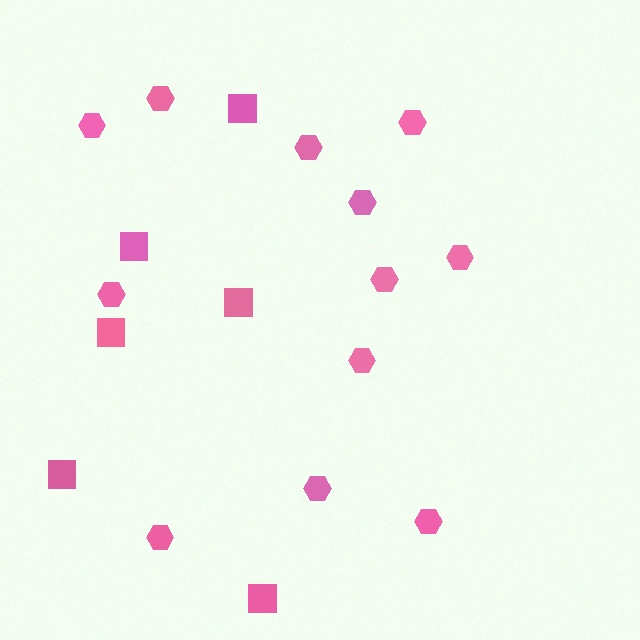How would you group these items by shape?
There are 2 groups: one group of squares (6) and one group of hexagons (12).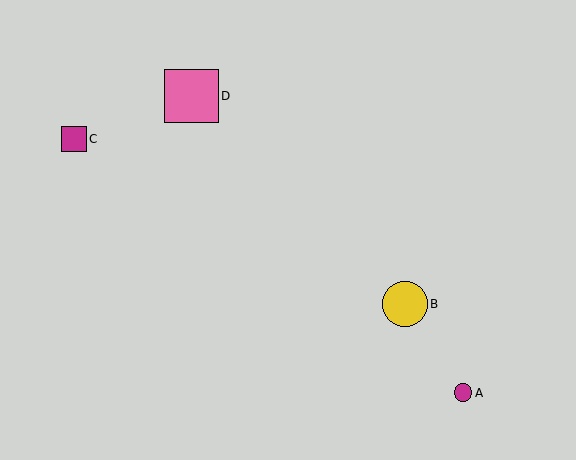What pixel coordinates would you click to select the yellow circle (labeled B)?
Click at (405, 304) to select the yellow circle B.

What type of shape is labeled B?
Shape B is a yellow circle.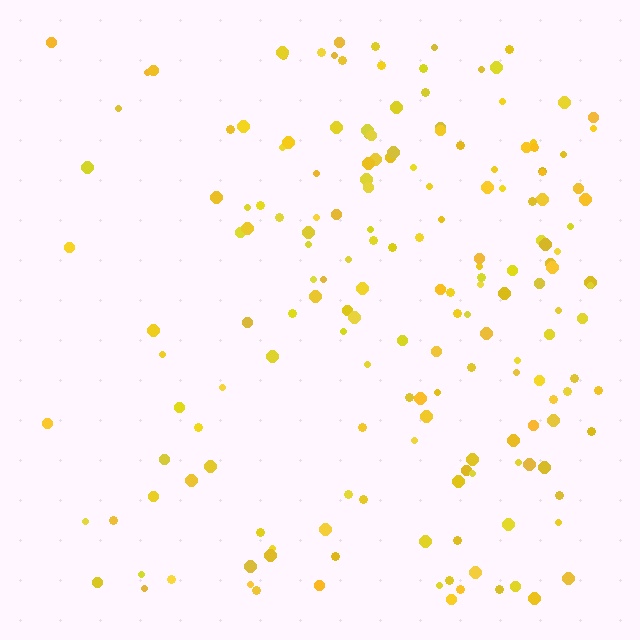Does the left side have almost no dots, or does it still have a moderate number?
Still a moderate number, just noticeably fewer than the right.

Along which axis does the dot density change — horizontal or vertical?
Horizontal.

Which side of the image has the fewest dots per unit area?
The left.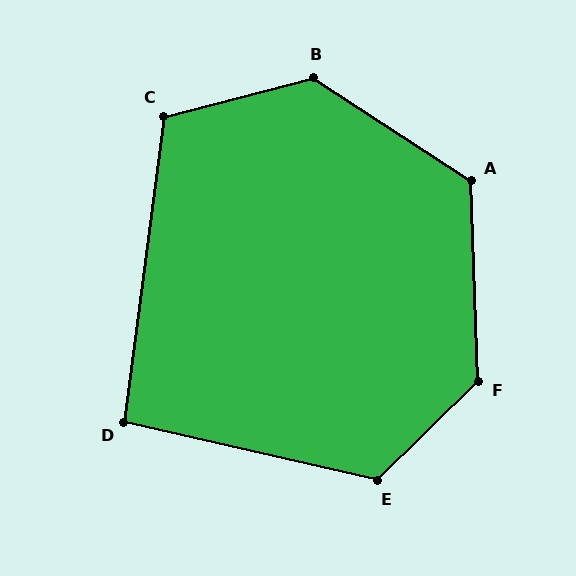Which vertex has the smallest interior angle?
D, at approximately 96 degrees.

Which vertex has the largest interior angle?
F, at approximately 132 degrees.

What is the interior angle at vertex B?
Approximately 132 degrees (obtuse).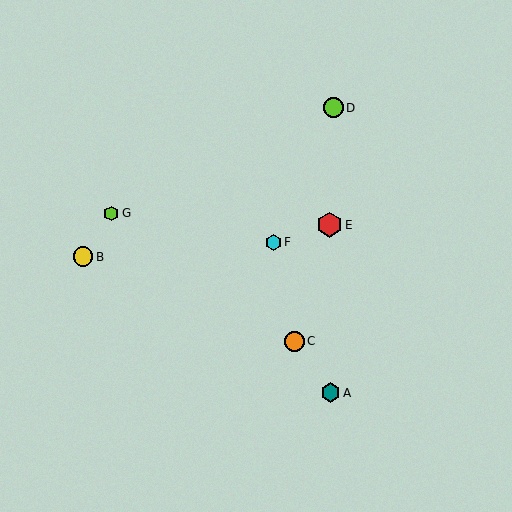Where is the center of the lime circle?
The center of the lime circle is at (333, 108).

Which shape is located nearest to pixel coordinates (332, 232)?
The red hexagon (labeled E) at (329, 225) is nearest to that location.